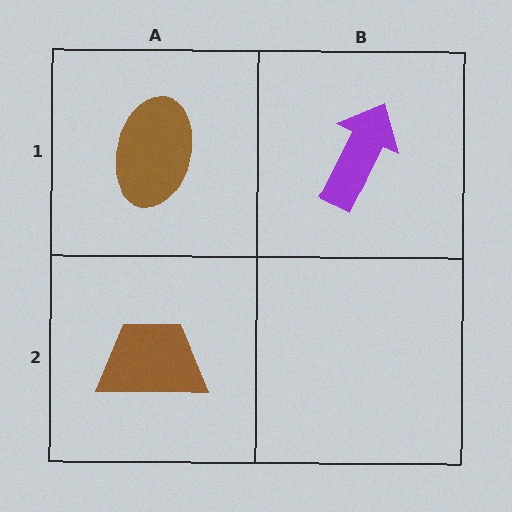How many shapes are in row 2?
1 shape.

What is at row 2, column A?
A brown trapezoid.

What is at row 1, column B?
A purple arrow.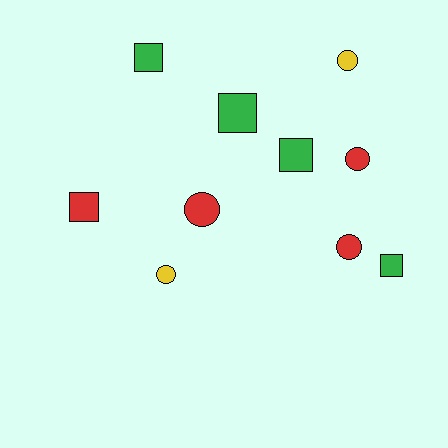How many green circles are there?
There are no green circles.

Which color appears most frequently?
Red, with 4 objects.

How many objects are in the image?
There are 10 objects.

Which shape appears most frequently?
Square, with 5 objects.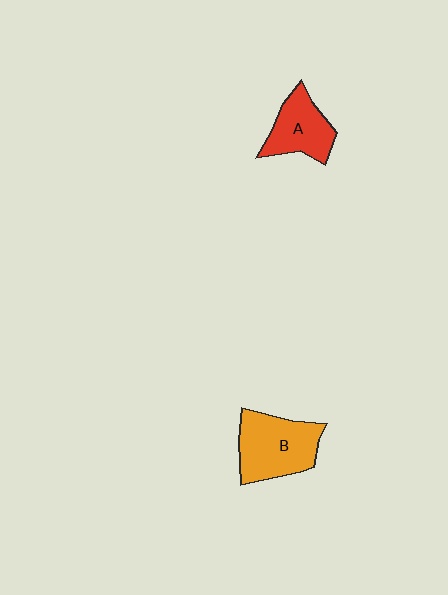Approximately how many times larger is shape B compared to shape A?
Approximately 1.4 times.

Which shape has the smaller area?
Shape A (red).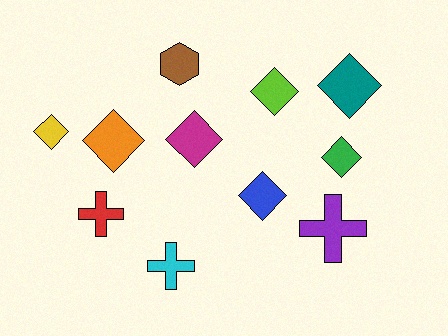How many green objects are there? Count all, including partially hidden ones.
There is 1 green object.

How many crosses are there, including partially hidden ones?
There are 3 crosses.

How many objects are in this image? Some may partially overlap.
There are 11 objects.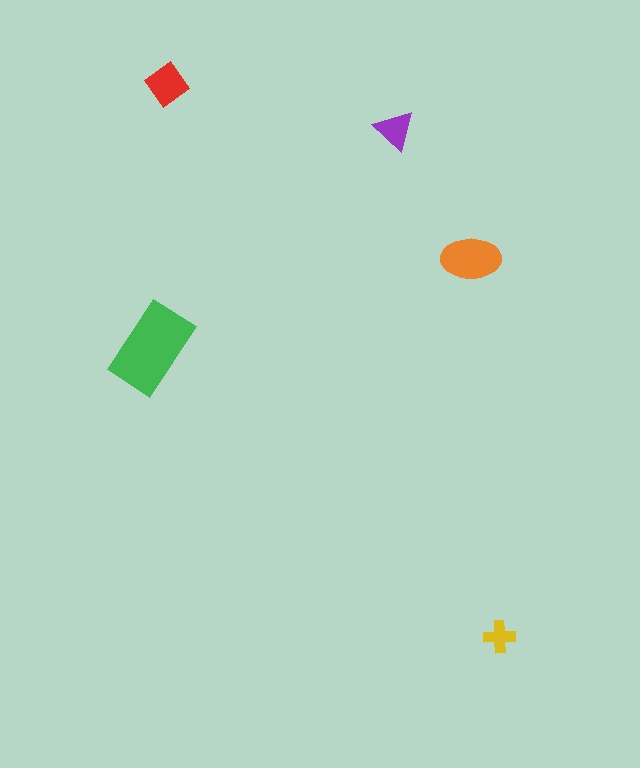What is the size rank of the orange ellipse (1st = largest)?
2nd.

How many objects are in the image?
There are 5 objects in the image.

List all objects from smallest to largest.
The yellow cross, the purple triangle, the red diamond, the orange ellipse, the green rectangle.